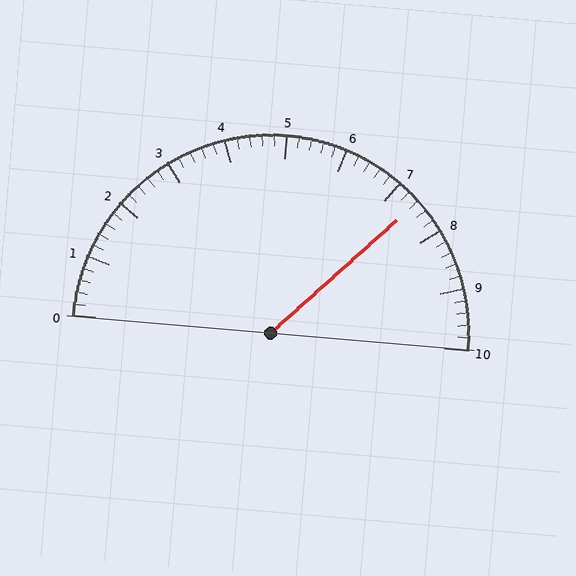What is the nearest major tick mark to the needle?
The nearest major tick mark is 7.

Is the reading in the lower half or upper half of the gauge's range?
The reading is in the upper half of the range (0 to 10).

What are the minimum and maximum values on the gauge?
The gauge ranges from 0 to 10.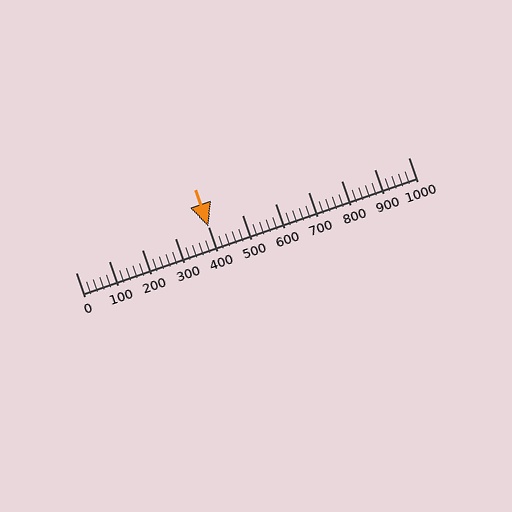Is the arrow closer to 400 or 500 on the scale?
The arrow is closer to 400.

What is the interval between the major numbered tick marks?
The major tick marks are spaced 100 units apart.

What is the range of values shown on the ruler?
The ruler shows values from 0 to 1000.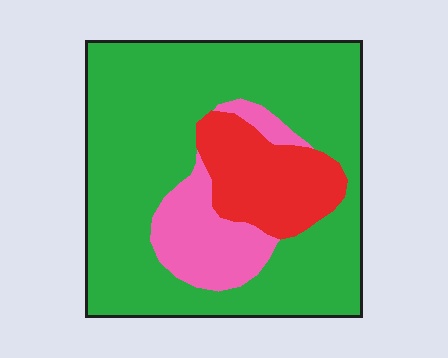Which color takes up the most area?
Green, at roughly 70%.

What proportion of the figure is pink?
Pink covers 14% of the figure.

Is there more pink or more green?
Green.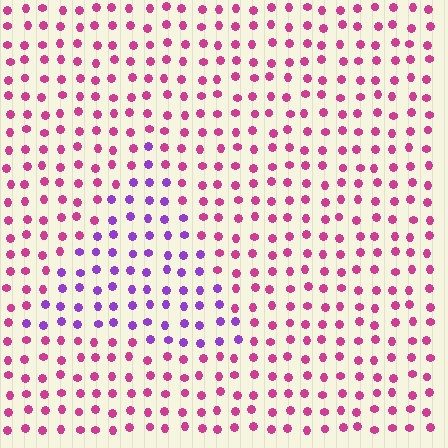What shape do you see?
I see a triangle.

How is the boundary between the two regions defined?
The boundary is defined purely by a slight shift in hue (about 48 degrees). Spacing, size, and orientation are identical on both sides.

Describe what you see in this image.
The image is filled with small magenta elements in a uniform arrangement. A triangle-shaped region is visible where the elements are tinted to a slightly different hue, forming a subtle color boundary.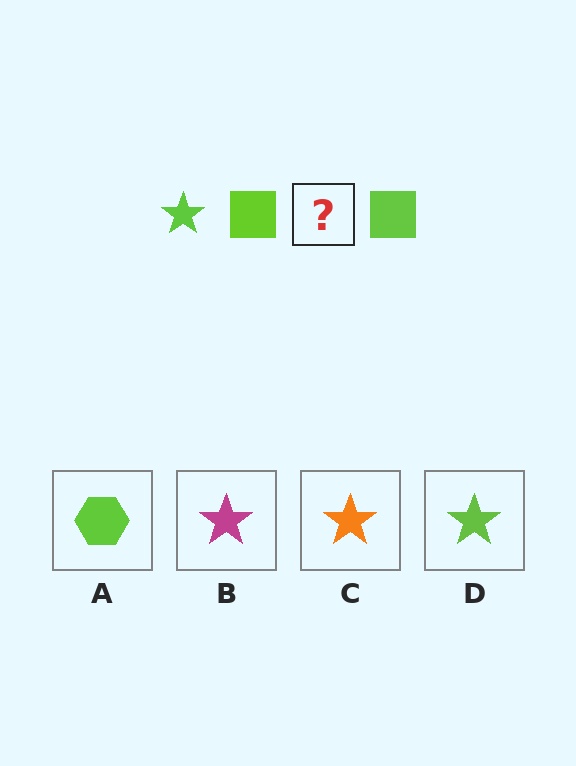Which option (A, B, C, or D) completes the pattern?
D.